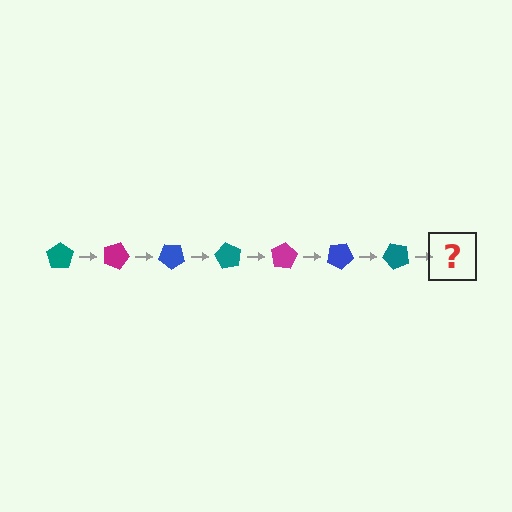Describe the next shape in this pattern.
It should be a magenta pentagon, rotated 140 degrees from the start.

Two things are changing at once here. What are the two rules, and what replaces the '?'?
The two rules are that it rotates 20 degrees each step and the color cycles through teal, magenta, and blue. The '?' should be a magenta pentagon, rotated 140 degrees from the start.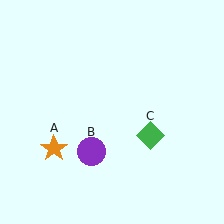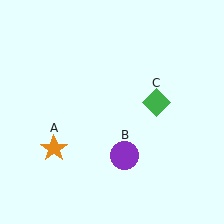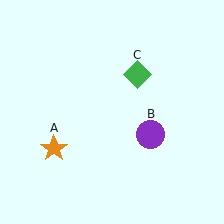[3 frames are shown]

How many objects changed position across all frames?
2 objects changed position: purple circle (object B), green diamond (object C).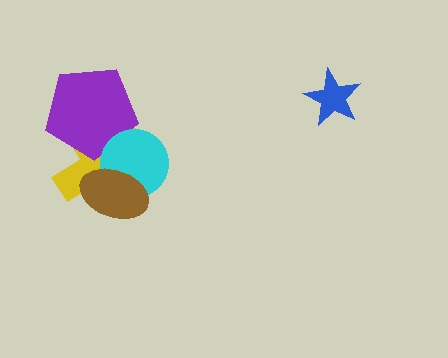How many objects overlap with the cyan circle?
3 objects overlap with the cyan circle.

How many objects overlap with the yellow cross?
3 objects overlap with the yellow cross.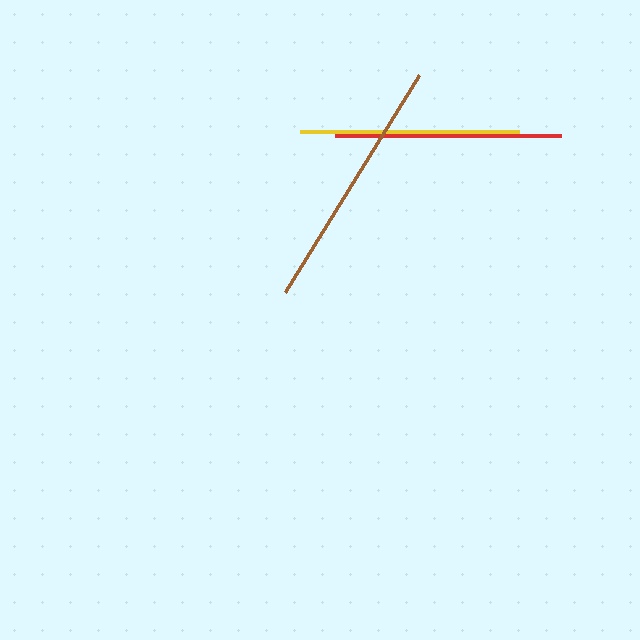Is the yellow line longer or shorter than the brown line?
The brown line is longer than the yellow line.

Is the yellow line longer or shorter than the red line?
The red line is longer than the yellow line.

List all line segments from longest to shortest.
From longest to shortest: brown, red, yellow.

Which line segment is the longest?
The brown line is the longest at approximately 254 pixels.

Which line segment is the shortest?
The yellow line is the shortest at approximately 219 pixels.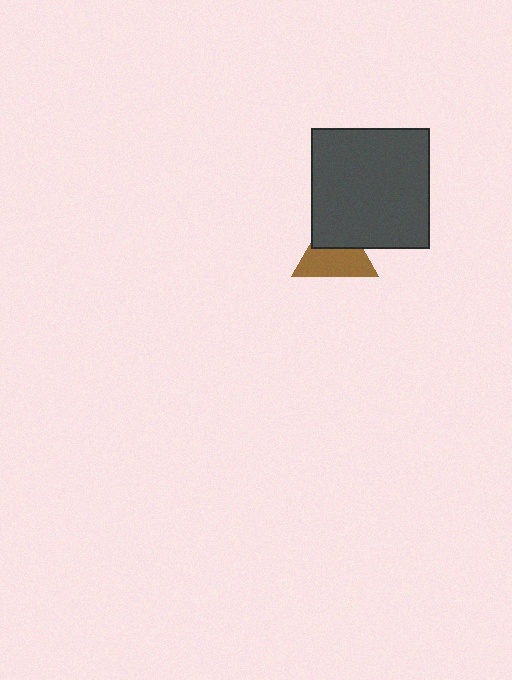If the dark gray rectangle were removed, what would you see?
You would see the complete brown triangle.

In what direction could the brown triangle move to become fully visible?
The brown triangle could move down. That would shift it out from behind the dark gray rectangle entirely.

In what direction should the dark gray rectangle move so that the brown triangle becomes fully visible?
The dark gray rectangle should move up. That is the shortest direction to clear the overlap and leave the brown triangle fully visible.